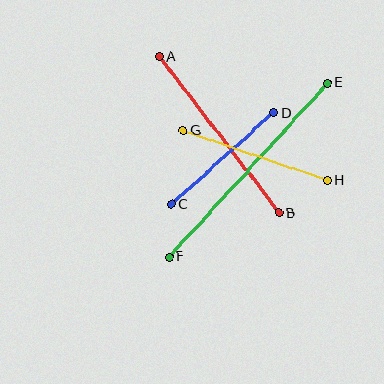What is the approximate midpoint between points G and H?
The midpoint is at approximately (255, 156) pixels.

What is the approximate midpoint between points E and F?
The midpoint is at approximately (248, 170) pixels.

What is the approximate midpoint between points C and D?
The midpoint is at approximately (223, 159) pixels.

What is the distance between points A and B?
The distance is approximately 197 pixels.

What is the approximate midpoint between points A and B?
The midpoint is at approximately (219, 135) pixels.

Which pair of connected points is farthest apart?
Points E and F are farthest apart.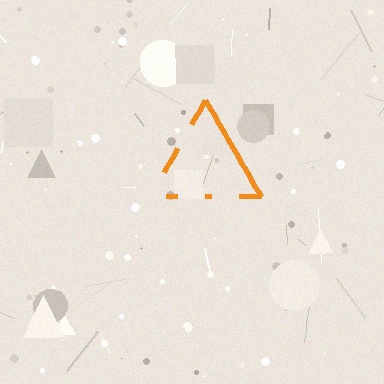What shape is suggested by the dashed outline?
The dashed outline suggests a triangle.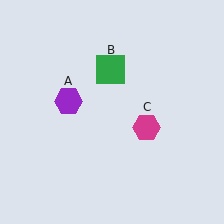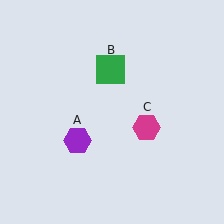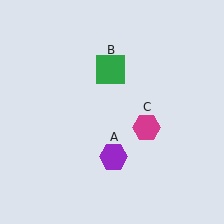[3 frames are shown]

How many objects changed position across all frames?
1 object changed position: purple hexagon (object A).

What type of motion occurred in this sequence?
The purple hexagon (object A) rotated counterclockwise around the center of the scene.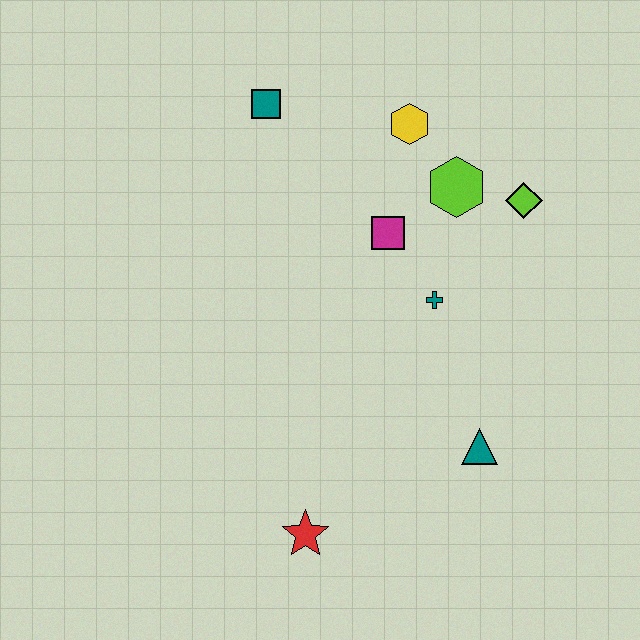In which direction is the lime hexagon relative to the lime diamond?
The lime hexagon is to the left of the lime diamond.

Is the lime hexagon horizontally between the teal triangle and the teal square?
Yes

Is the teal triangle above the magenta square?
No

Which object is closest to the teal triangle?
The teal cross is closest to the teal triangle.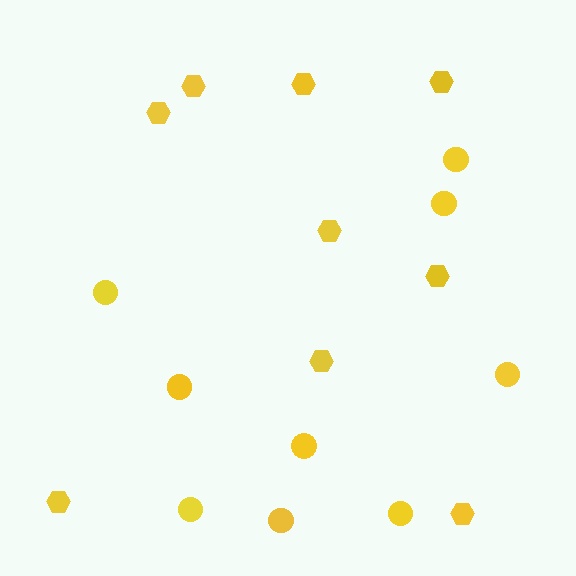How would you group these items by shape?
There are 2 groups: one group of circles (9) and one group of hexagons (9).